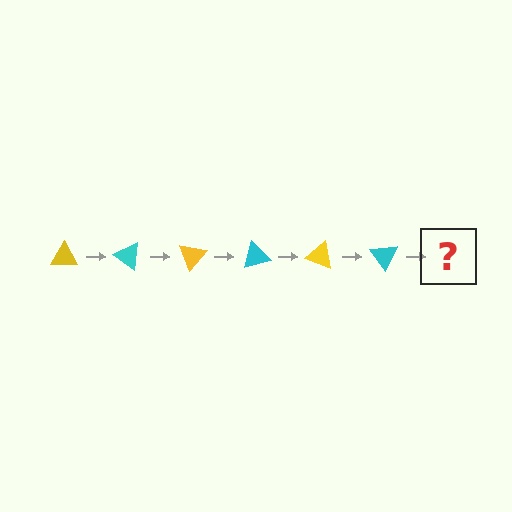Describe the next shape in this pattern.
It should be a yellow triangle, rotated 210 degrees from the start.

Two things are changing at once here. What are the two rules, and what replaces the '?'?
The two rules are that it rotates 35 degrees each step and the color cycles through yellow and cyan. The '?' should be a yellow triangle, rotated 210 degrees from the start.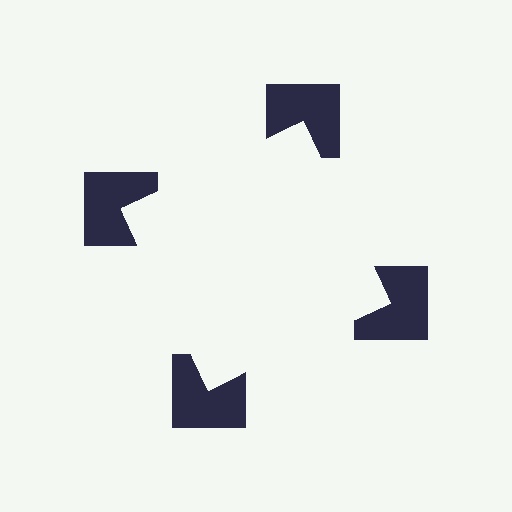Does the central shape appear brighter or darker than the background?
It typically appears slightly brighter than the background, even though no actual brightness change is drawn.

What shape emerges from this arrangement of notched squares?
An illusory square — its edges are inferred from the aligned wedge cuts in the notched squares, not physically drawn.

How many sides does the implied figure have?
4 sides.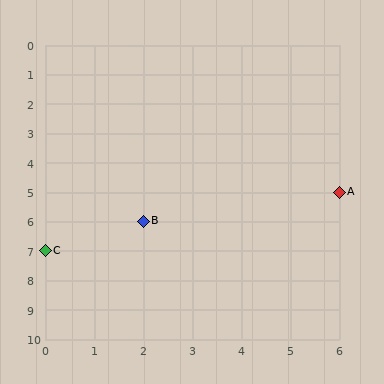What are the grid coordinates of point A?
Point A is at grid coordinates (6, 5).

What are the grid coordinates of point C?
Point C is at grid coordinates (0, 7).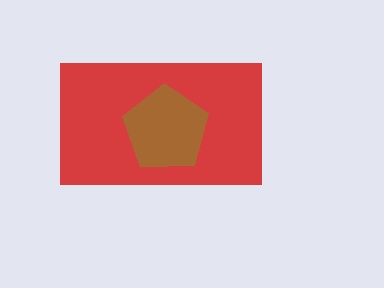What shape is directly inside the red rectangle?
The brown pentagon.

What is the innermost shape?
The brown pentagon.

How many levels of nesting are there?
2.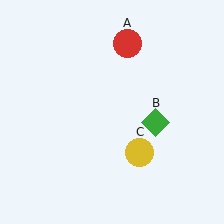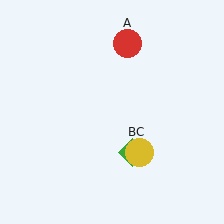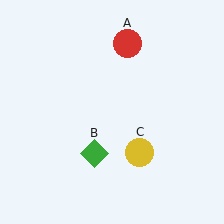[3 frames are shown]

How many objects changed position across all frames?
1 object changed position: green diamond (object B).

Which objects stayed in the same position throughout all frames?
Red circle (object A) and yellow circle (object C) remained stationary.